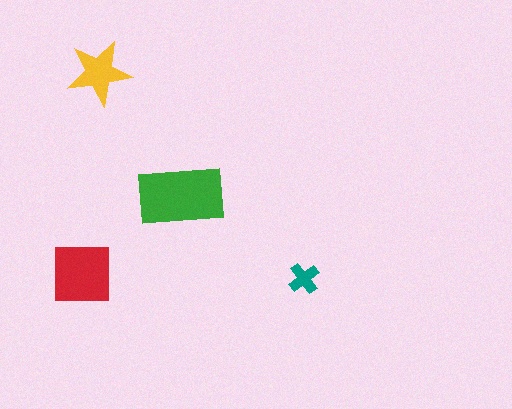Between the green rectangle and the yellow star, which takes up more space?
The green rectangle.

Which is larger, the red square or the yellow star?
The red square.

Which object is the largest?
The green rectangle.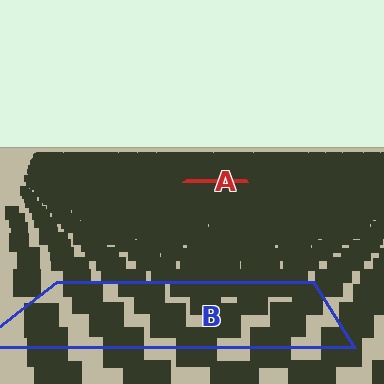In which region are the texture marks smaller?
The texture marks are smaller in region A, because it is farther away.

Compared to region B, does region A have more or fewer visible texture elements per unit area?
Region A has more texture elements per unit area — they are packed more densely because it is farther away.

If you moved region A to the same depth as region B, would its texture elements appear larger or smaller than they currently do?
They would appear larger. At a closer depth, the same texture elements are projected at a bigger on-screen size.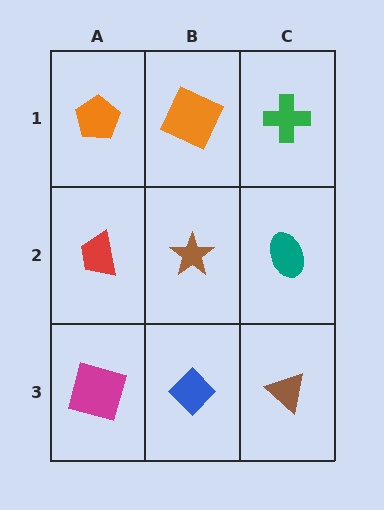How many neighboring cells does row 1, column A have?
2.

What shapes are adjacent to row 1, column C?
A teal ellipse (row 2, column C), an orange square (row 1, column B).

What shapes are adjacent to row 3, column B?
A brown star (row 2, column B), a magenta square (row 3, column A), a brown triangle (row 3, column C).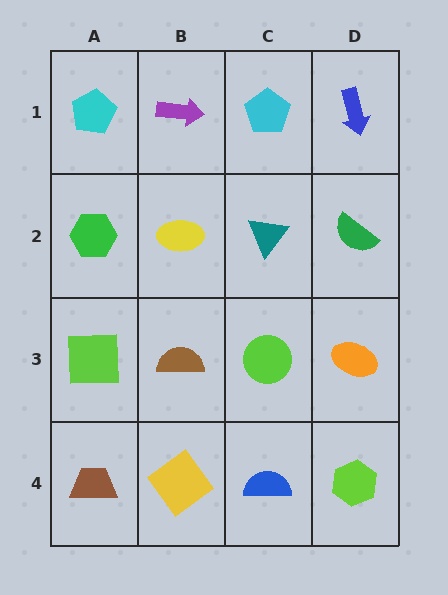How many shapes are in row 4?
4 shapes.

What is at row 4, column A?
A brown trapezoid.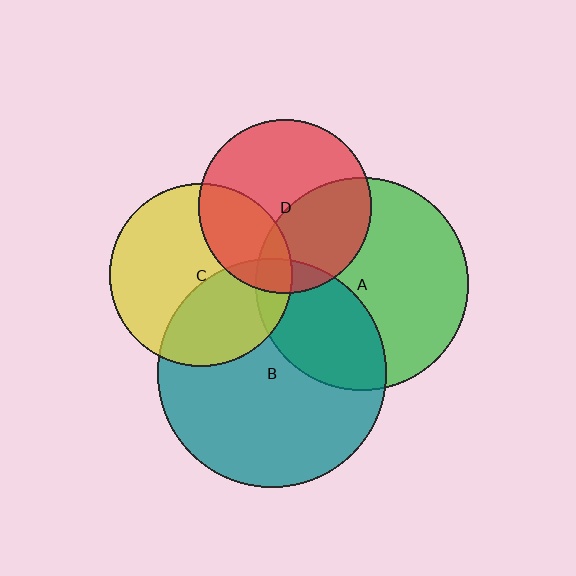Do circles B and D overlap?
Yes.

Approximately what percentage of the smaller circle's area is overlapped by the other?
Approximately 10%.